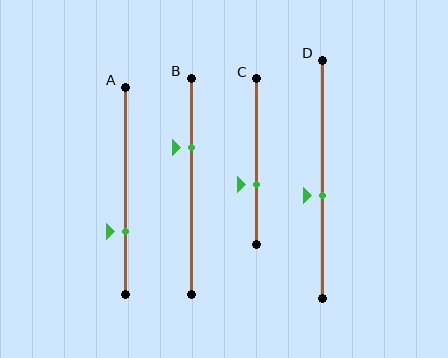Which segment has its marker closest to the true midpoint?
Segment D has its marker closest to the true midpoint.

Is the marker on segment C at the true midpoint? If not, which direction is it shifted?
No, the marker on segment C is shifted downward by about 14% of the segment length.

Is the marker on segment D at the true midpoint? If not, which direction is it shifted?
No, the marker on segment D is shifted downward by about 7% of the segment length.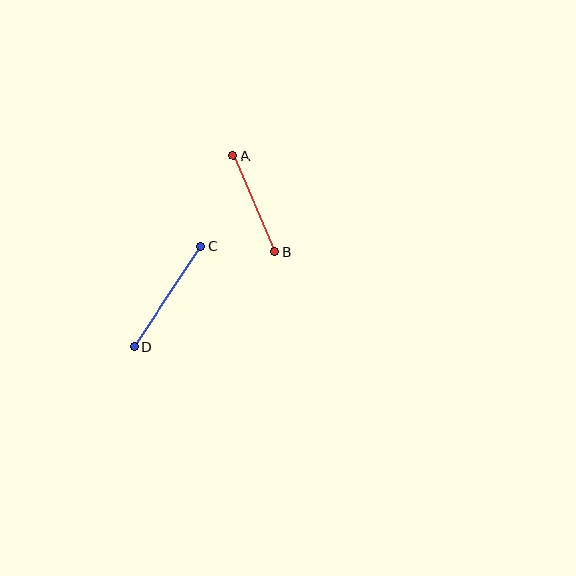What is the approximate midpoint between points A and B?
The midpoint is at approximately (254, 204) pixels.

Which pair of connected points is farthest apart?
Points C and D are farthest apart.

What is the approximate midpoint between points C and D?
The midpoint is at approximately (168, 296) pixels.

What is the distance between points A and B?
The distance is approximately 104 pixels.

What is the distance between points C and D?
The distance is approximately 119 pixels.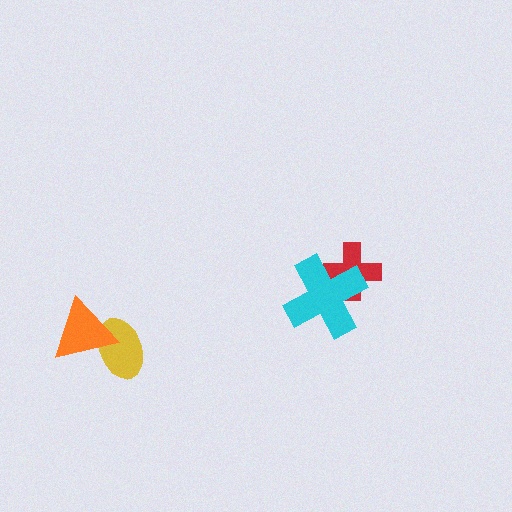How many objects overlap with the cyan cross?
1 object overlaps with the cyan cross.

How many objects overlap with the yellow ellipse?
1 object overlaps with the yellow ellipse.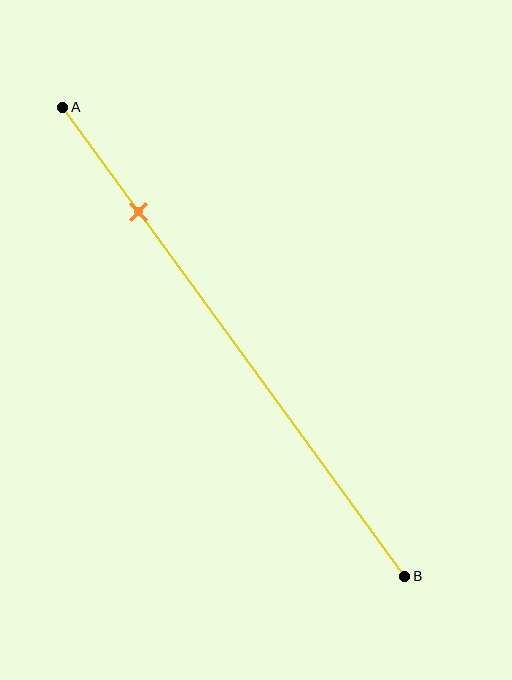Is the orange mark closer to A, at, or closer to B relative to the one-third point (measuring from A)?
The orange mark is closer to point A than the one-third point of segment AB.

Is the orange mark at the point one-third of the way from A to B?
No, the mark is at about 20% from A, not at the 33% one-third point.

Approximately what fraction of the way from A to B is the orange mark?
The orange mark is approximately 20% of the way from A to B.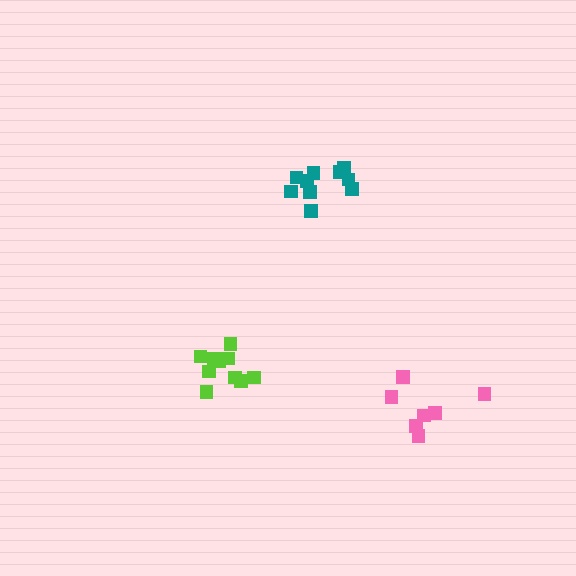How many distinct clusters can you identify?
There are 3 distinct clusters.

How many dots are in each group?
Group 1: 10 dots, Group 2: 10 dots, Group 3: 7 dots (27 total).